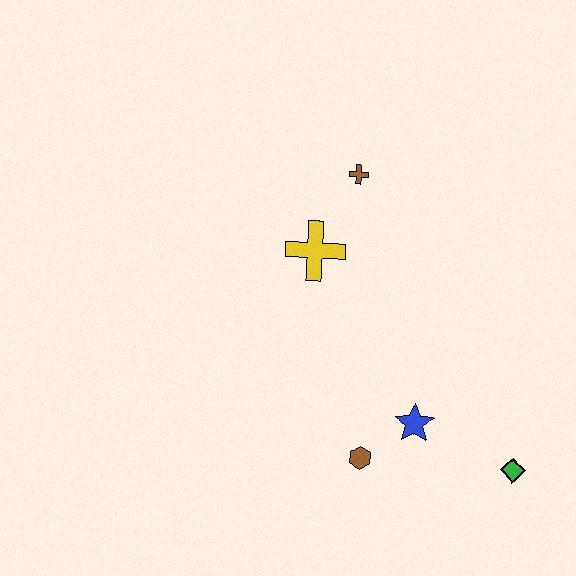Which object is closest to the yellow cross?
The brown cross is closest to the yellow cross.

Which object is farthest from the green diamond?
The brown cross is farthest from the green diamond.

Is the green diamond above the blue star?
No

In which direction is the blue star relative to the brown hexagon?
The blue star is to the right of the brown hexagon.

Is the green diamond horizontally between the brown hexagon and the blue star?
No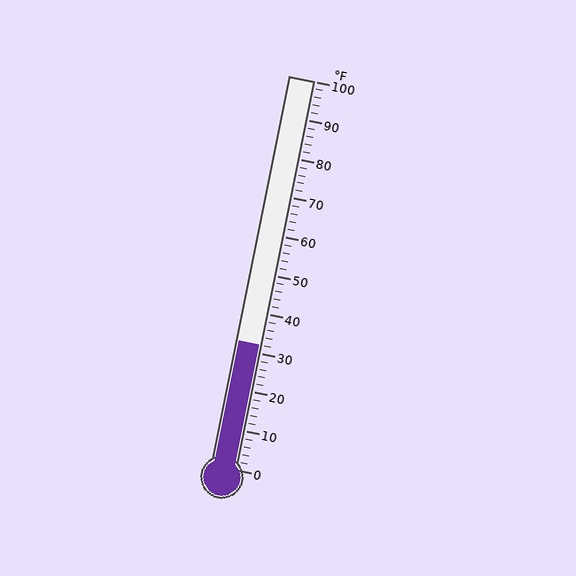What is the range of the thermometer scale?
The thermometer scale ranges from 0°F to 100°F.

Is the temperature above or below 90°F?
The temperature is below 90°F.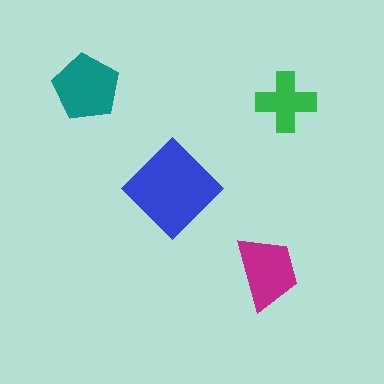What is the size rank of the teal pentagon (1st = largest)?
2nd.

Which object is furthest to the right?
The green cross is rightmost.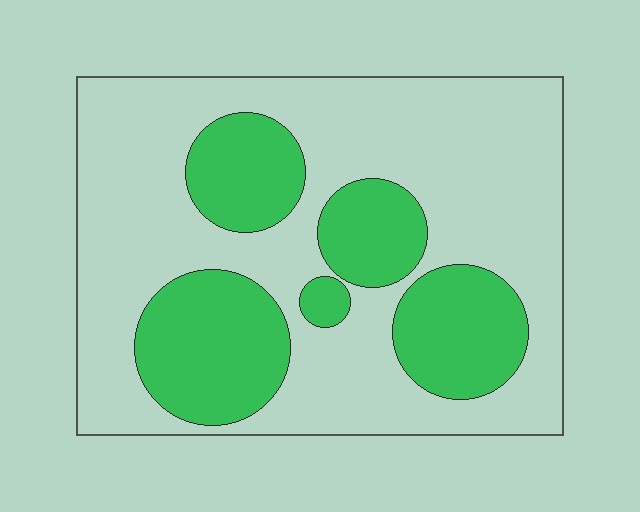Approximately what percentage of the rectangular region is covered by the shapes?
Approximately 35%.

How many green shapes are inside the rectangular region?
5.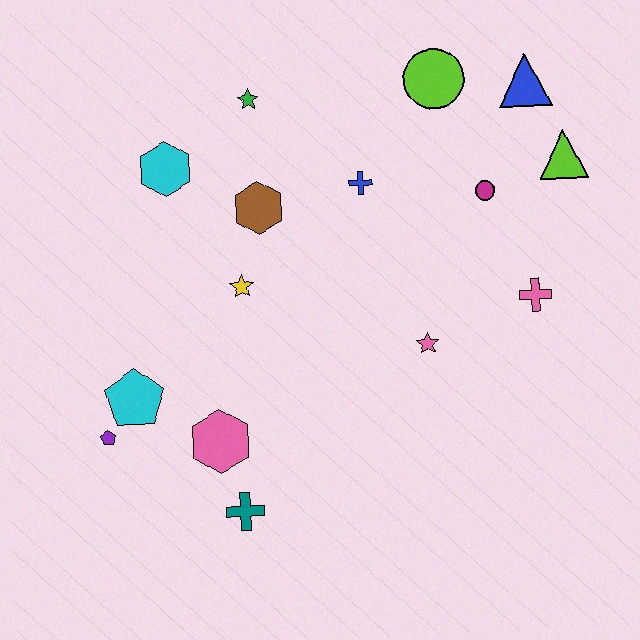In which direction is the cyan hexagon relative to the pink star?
The cyan hexagon is to the left of the pink star.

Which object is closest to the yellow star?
The brown hexagon is closest to the yellow star.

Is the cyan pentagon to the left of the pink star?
Yes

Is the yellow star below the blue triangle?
Yes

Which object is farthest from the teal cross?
The blue triangle is farthest from the teal cross.